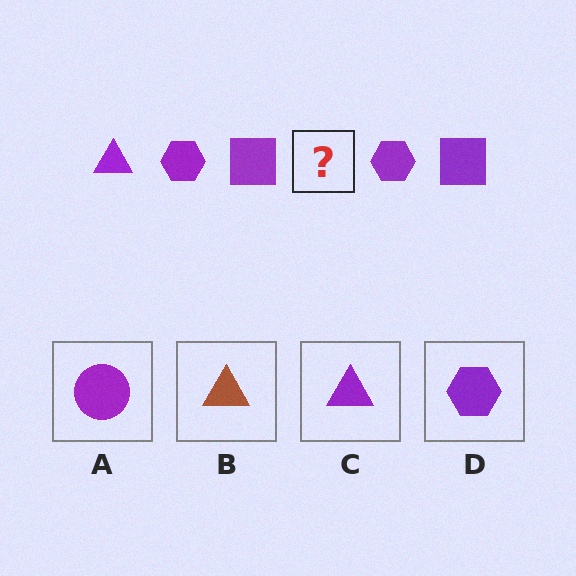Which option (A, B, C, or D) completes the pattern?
C.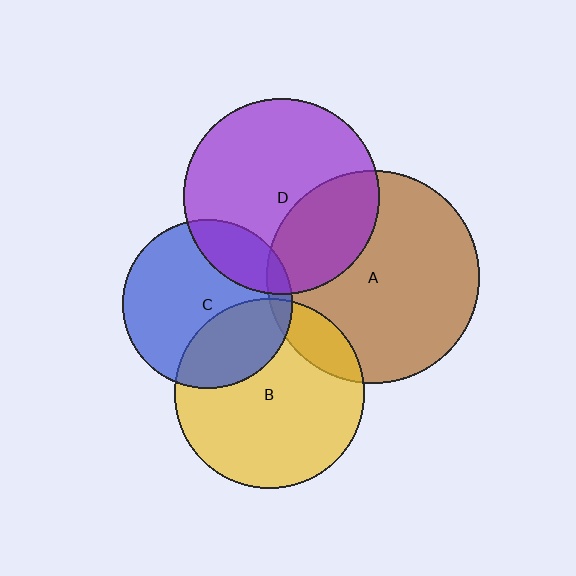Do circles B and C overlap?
Yes.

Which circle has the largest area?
Circle A (brown).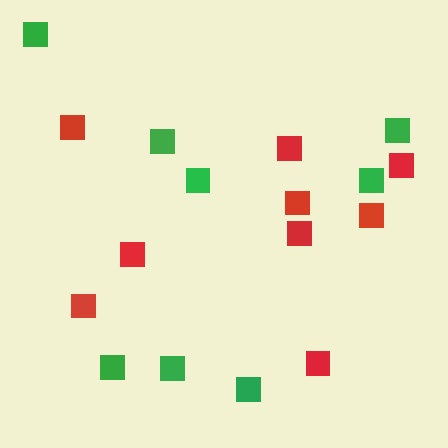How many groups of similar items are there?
There are 2 groups: one group of green squares (8) and one group of red squares (9).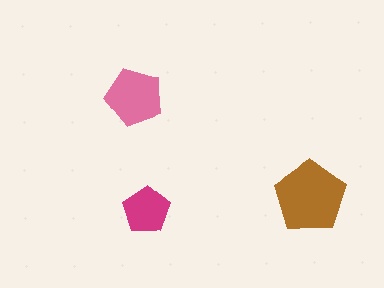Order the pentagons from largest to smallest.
the brown one, the pink one, the magenta one.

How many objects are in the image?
There are 3 objects in the image.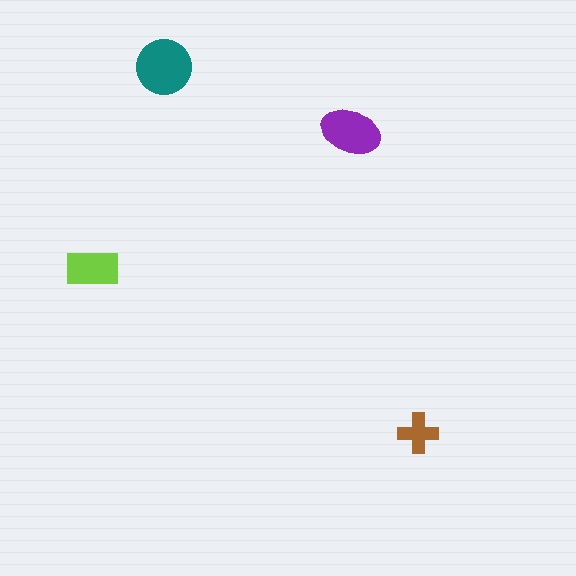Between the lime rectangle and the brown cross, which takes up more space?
The lime rectangle.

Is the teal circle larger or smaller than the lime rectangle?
Larger.